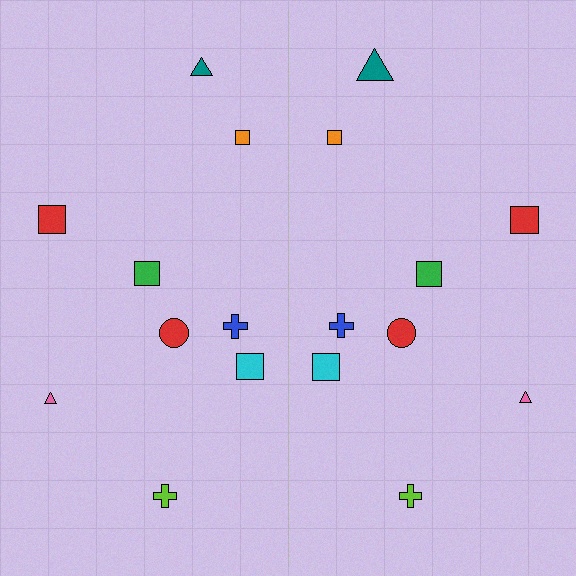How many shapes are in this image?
There are 18 shapes in this image.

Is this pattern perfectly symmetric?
No, the pattern is not perfectly symmetric. The teal triangle on the right side has a different size than its mirror counterpart.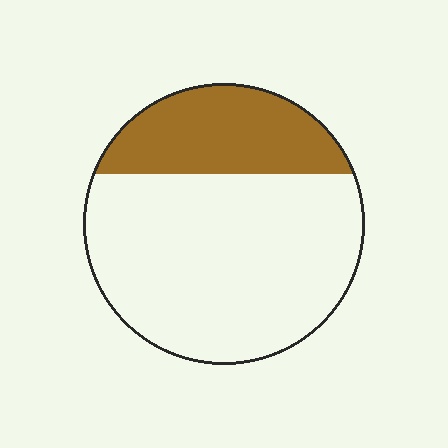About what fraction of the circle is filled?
About one quarter (1/4).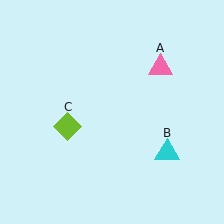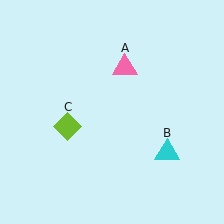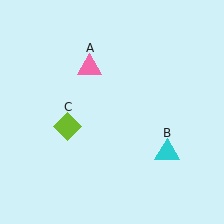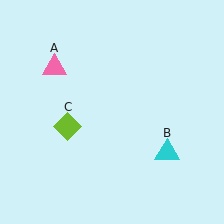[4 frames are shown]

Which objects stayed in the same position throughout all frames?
Cyan triangle (object B) and lime diamond (object C) remained stationary.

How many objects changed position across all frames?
1 object changed position: pink triangle (object A).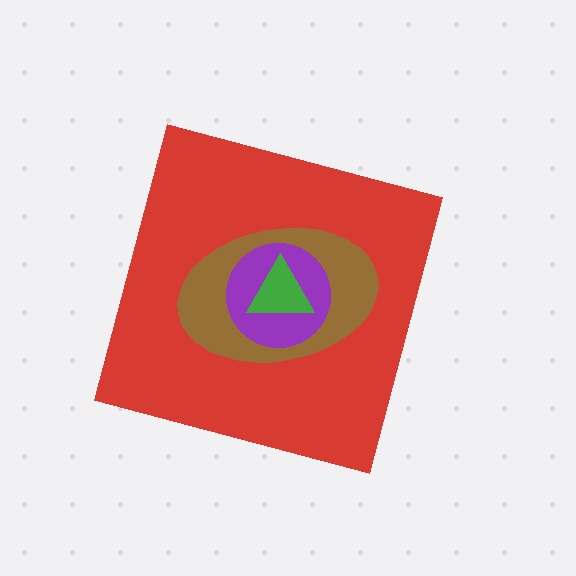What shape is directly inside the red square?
The brown ellipse.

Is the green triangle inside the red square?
Yes.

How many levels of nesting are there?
4.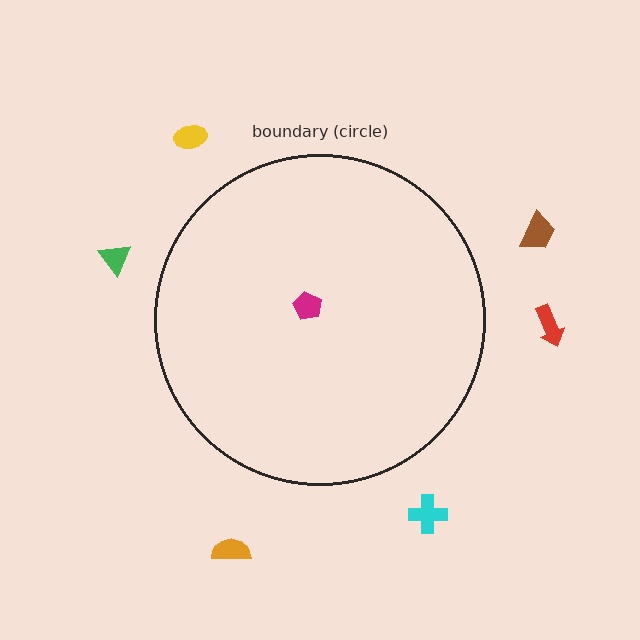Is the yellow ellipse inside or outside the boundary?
Outside.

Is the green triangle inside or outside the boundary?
Outside.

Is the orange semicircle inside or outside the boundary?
Outside.